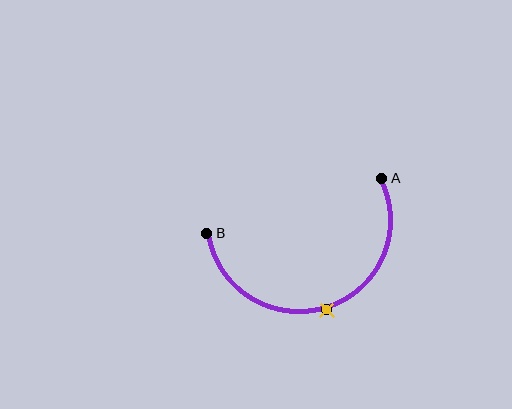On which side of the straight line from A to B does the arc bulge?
The arc bulges below the straight line connecting A and B.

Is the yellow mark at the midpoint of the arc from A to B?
Yes. The yellow mark lies on the arc at equal arc-length from both A and B — it is the arc midpoint.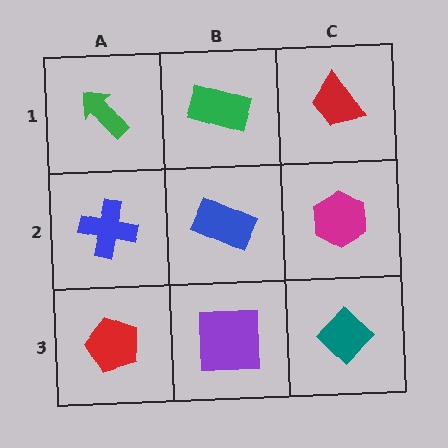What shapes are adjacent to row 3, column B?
A blue rectangle (row 2, column B), a red pentagon (row 3, column A), a teal diamond (row 3, column C).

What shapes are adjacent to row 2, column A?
A green arrow (row 1, column A), a red pentagon (row 3, column A), a blue rectangle (row 2, column B).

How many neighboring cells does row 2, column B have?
4.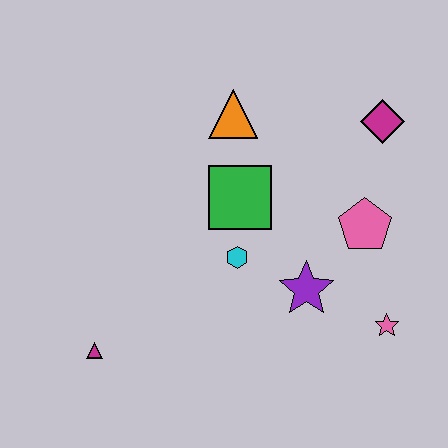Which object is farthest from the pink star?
The magenta triangle is farthest from the pink star.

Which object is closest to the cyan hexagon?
The green square is closest to the cyan hexagon.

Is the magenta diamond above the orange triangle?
No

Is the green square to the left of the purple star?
Yes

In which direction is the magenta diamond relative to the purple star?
The magenta diamond is above the purple star.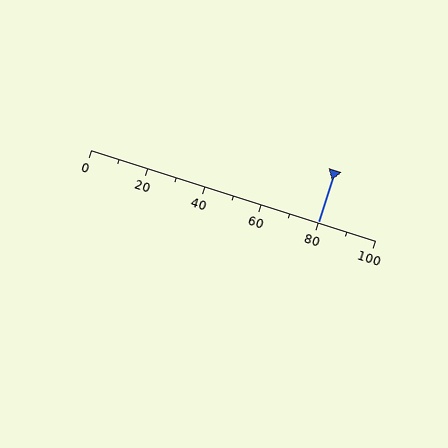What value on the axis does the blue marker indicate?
The marker indicates approximately 80.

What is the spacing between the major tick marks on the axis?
The major ticks are spaced 20 apart.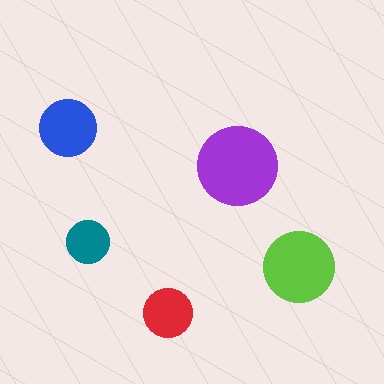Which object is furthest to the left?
The blue circle is leftmost.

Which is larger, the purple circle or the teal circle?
The purple one.